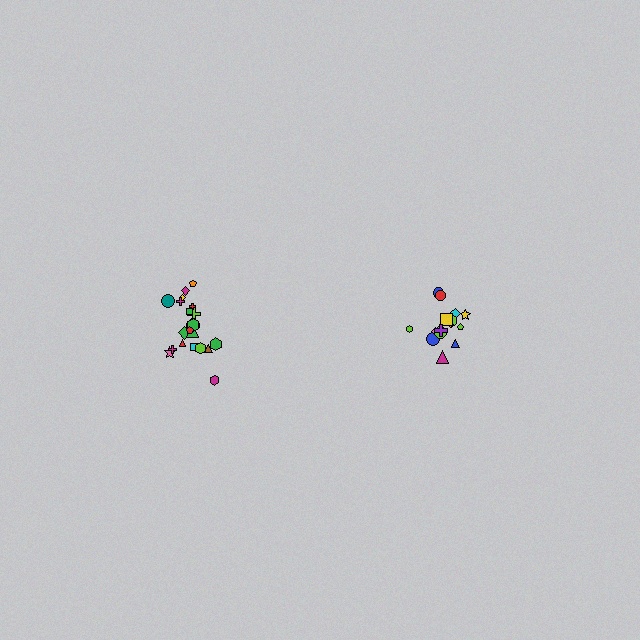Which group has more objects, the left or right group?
The left group.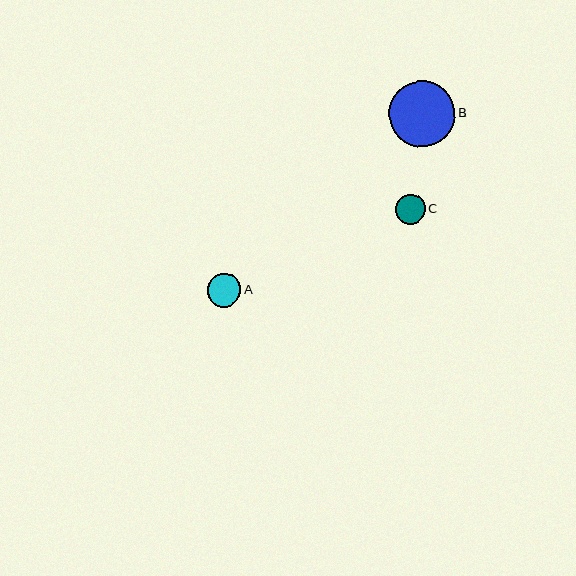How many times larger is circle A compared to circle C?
Circle A is approximately 1.1 times the size of circle C.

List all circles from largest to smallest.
From largest to smallest: B, A, C.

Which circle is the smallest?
Circle C is the smallest with a size of approximately 30 pixels.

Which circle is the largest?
Circle B is the largest with a size of approximately 66 pixels.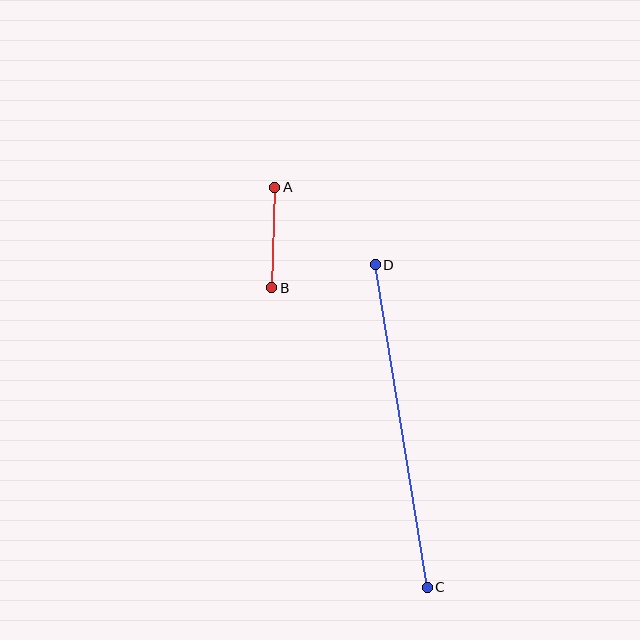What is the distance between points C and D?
The distance is approximately 326 pixels.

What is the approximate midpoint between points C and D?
The midpoint is at approximately (401, 426) pixels.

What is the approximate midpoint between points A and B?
The midpoint is at approximately (273, 237) pixels.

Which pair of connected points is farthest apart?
Points C and D are farthest apart.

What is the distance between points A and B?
The distance is approximately 101 pixels.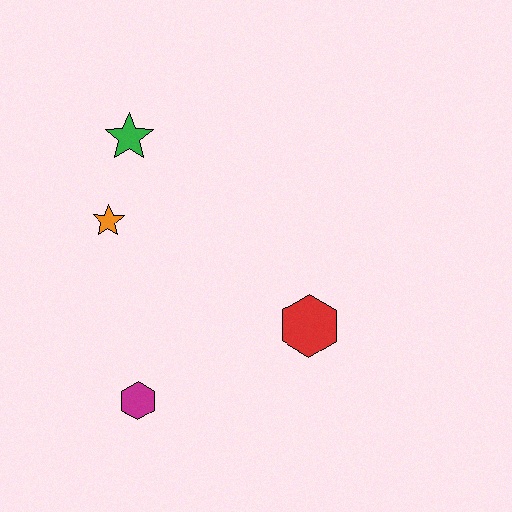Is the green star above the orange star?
Yes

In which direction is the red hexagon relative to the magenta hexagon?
The red hexagon is to the right of the magenta hexagon.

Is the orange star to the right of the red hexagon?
No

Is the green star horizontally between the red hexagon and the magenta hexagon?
No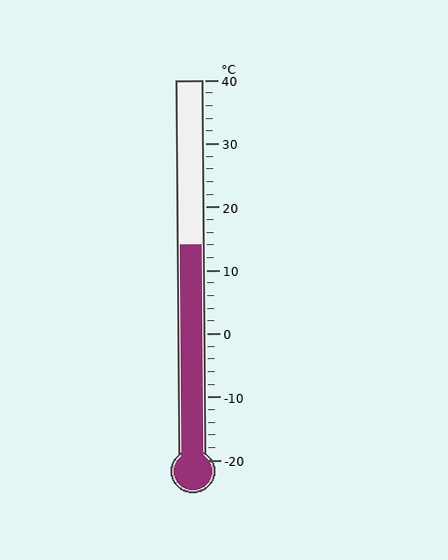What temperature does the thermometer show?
The thermometer shows approximately 14°C.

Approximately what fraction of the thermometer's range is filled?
The thermometer is filled to approximately 55% of its range.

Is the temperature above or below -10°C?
The temperature is above -10°C.